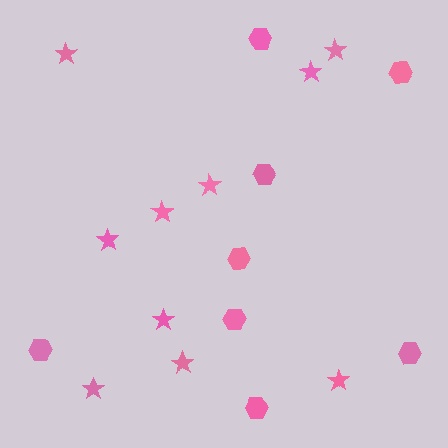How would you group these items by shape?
There are 2 groups: one group of stars (10) and one group of hexagons (8).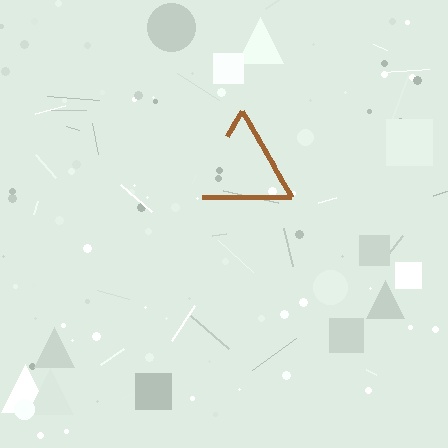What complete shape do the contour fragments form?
The contour fragments form a triangle.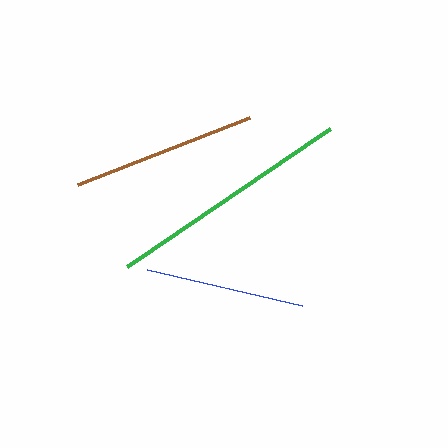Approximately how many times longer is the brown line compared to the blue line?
The brown line is approximately 1.2 times the length of the blue line.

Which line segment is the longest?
The green line is the longest at approximately 245 pixels.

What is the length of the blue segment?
The blue segment is approximately 160 pixels long.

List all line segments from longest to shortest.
From longest to shortest: green, brown, blue.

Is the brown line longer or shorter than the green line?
The green line is longer than the brown line.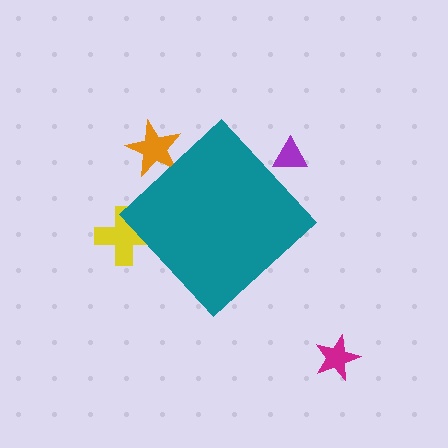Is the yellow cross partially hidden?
Yes, the yellow cross is partially hidden behind the teal diamond.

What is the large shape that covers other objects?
A teal diamond.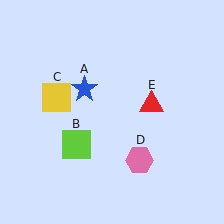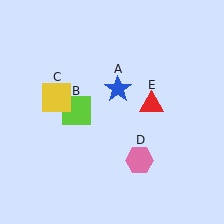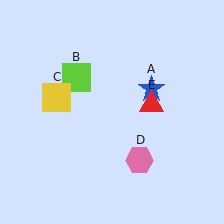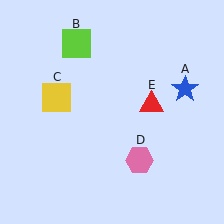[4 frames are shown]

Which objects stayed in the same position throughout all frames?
Yellow square (object C) and pink hexagon (object D) and red triangle (object E) remained stationary.